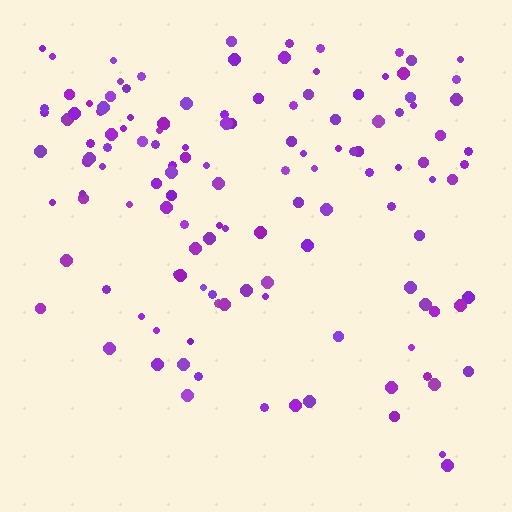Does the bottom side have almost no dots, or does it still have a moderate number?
Still a moderate number, just noticeably fewer than the top.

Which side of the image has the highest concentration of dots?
The top.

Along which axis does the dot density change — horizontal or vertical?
Vertical.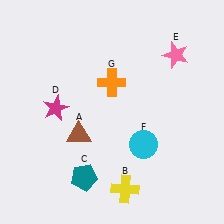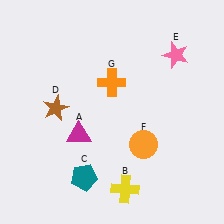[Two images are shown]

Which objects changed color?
A changed from brown to magenta. D changed from magenta to brown. F changed from cyan to orange.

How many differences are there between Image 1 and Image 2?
There are 3 differences between the two images.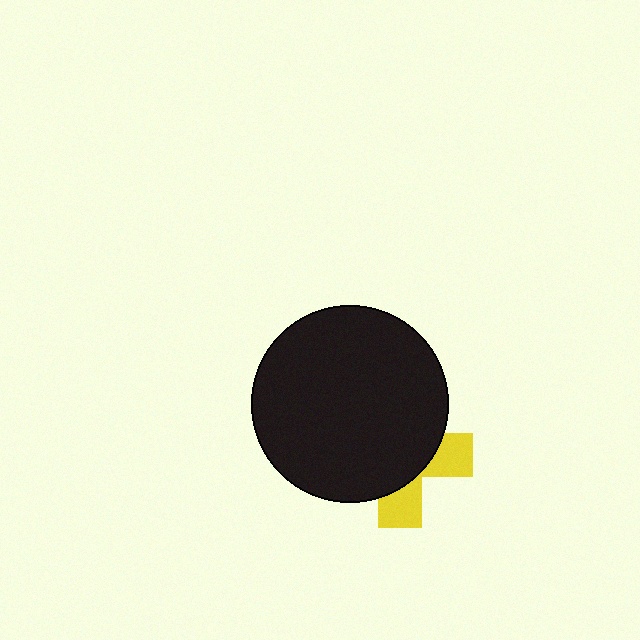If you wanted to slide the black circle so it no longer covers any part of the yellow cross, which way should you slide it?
Slide it toward the upper-left — that is the most direct way to separate the two shapes.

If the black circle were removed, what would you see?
You would see the complete yellow cross.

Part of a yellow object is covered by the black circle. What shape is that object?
It is a cross.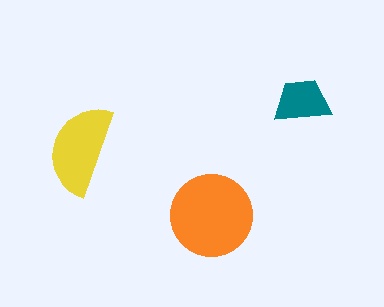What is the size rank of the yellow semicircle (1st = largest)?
2nd.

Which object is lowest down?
The orange circle is bottommost.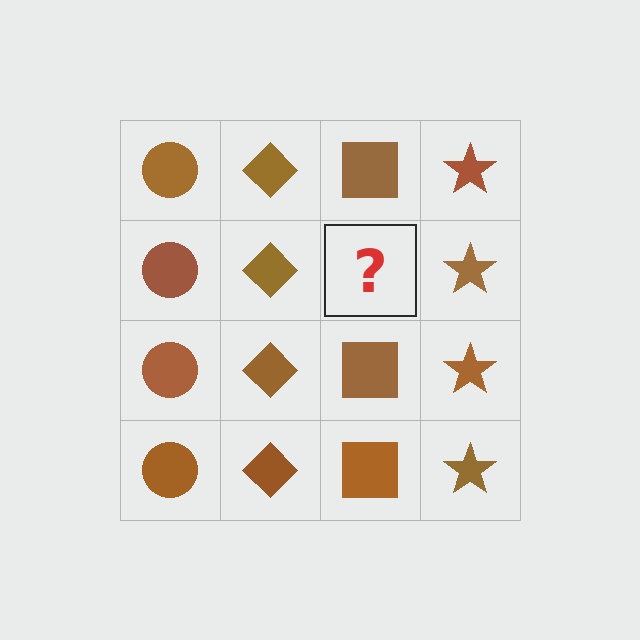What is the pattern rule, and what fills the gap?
The rule is that each column has a consistent shape. The gap should be filled with a brown square.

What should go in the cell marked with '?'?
The missing cell should contain a brown square.